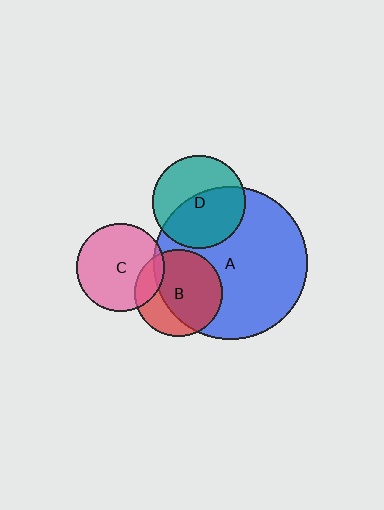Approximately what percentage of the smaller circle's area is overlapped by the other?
Approximately 55%.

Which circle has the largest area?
Circle A (blue).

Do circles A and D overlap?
Yes.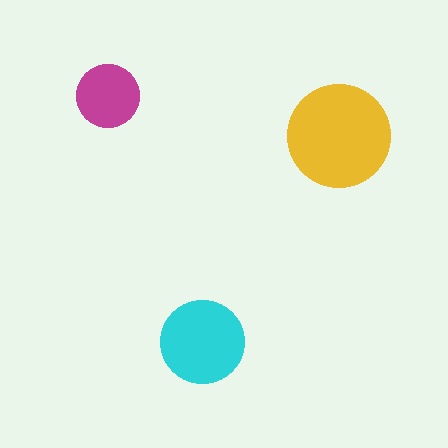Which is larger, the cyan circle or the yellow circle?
The yellow one.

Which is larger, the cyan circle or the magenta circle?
The cyan one.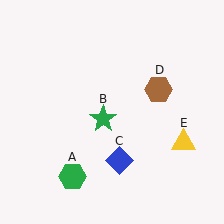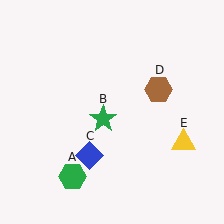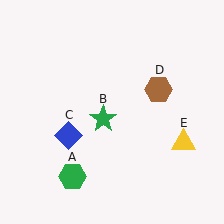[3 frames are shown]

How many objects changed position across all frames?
1 object changed position: blue diamond (object C).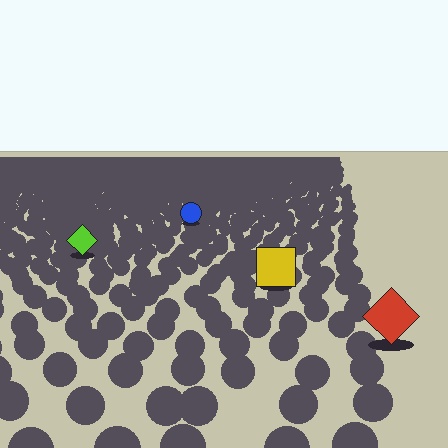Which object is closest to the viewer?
The red diamond is closest. The texture marks near it are larger and more spread out.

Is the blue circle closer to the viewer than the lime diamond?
No. The lime diamond is closer — you can tell from the texture gradient: the ground texture is coarser near it.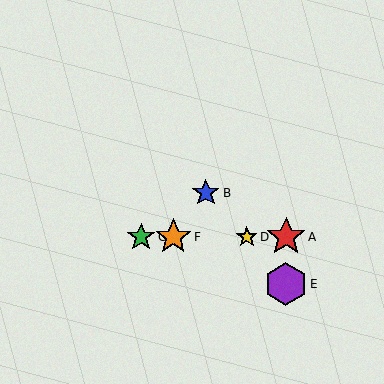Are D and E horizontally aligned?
No, D is at y≈237 and E is at y≈284.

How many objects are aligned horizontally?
4 objects (A, C, D, F) are aligned horizontally.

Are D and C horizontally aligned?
Yes, both are at y≈237.